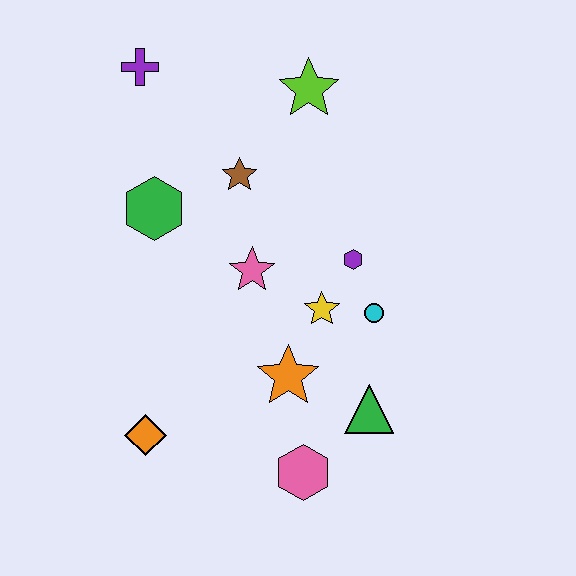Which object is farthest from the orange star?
The purple cross is farthest from the orange star.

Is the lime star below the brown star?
No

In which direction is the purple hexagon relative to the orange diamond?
The purple hexagon is to the right of the orange diamond.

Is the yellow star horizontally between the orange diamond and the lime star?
No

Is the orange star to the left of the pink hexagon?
Yes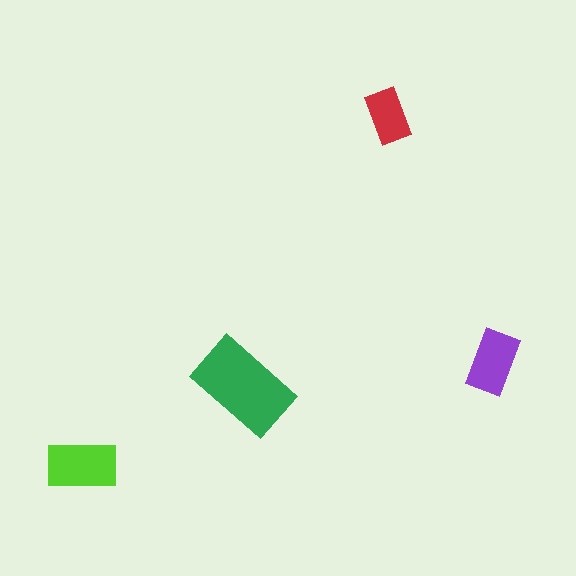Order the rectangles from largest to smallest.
the green one, the lime one, the purple one, the red one.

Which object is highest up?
The red rectangle is topmost.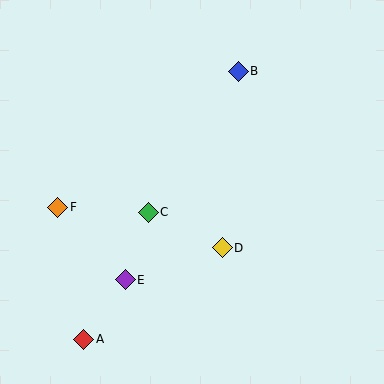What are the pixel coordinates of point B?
Point B is at (238, 71).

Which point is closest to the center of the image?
Point C at (148, 212) is closest to the center.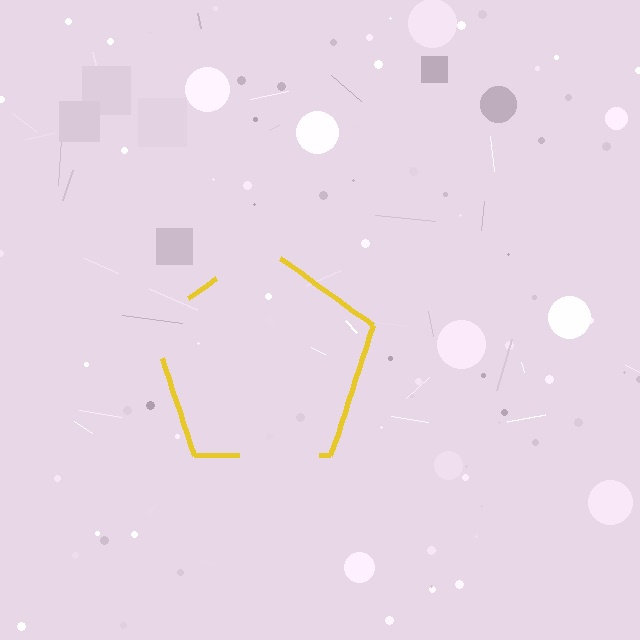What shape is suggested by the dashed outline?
The dashed outline suggests a pentagon.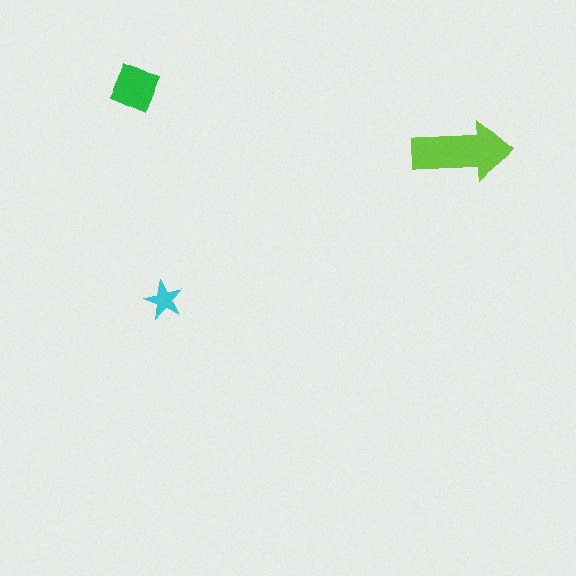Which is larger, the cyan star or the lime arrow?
The lime arrow.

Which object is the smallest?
The cyan star.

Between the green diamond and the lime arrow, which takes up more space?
The lime arrow.